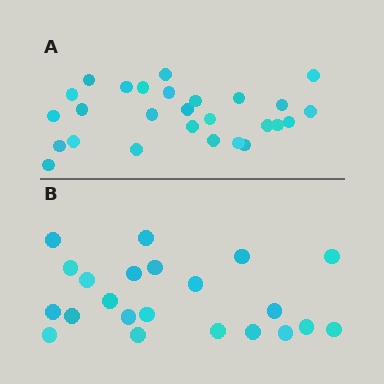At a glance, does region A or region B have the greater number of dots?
Region A (the top region) has more dots.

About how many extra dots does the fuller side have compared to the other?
Region A has about 5 more dots than region B.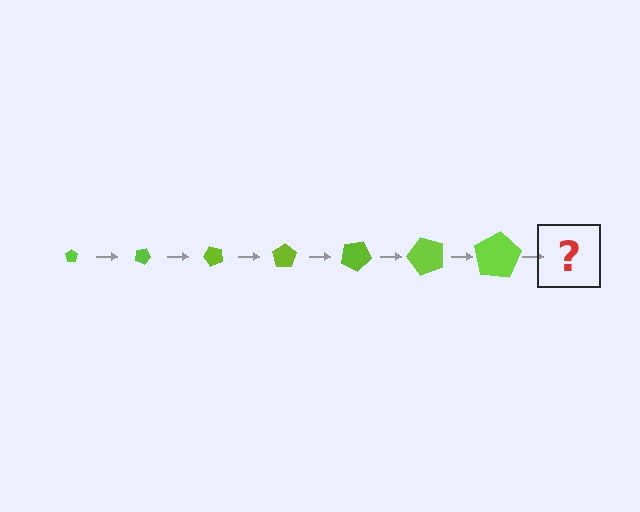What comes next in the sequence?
The next element should be a pentagon, larger than the previous one and rotated 175 degrees from the start.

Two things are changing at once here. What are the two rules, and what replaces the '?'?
The two rules are that the pentagon grows larger each step and it rotates 25 degrees each step. The '?' should be a pentagon, larger than the previous one and rotated 175 degrees from the start.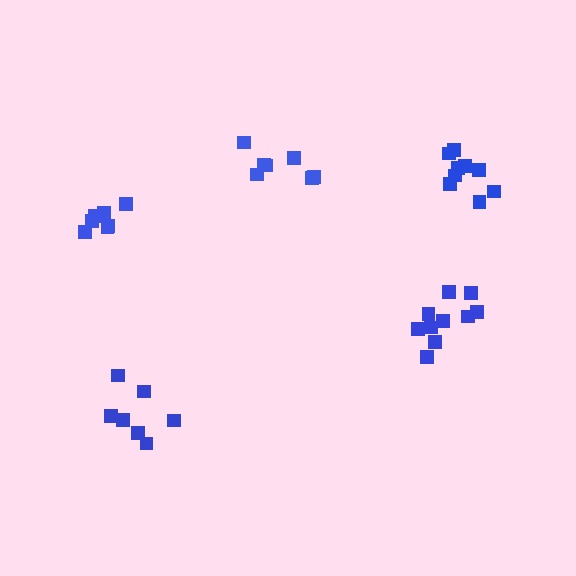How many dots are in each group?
Group 1: 7 dots, Group 2: 7 dots, Group 3: 9 dots, Group 4: 7 dots, Group 5: 10 dots (40 total).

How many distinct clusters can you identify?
There are 5 distinct clusters.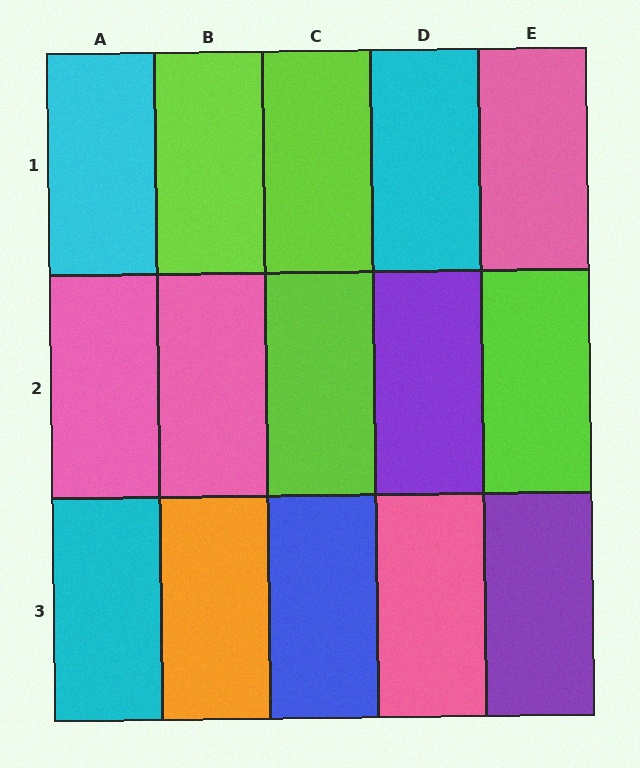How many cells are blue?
1 cell is blue.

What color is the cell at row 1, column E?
Pink.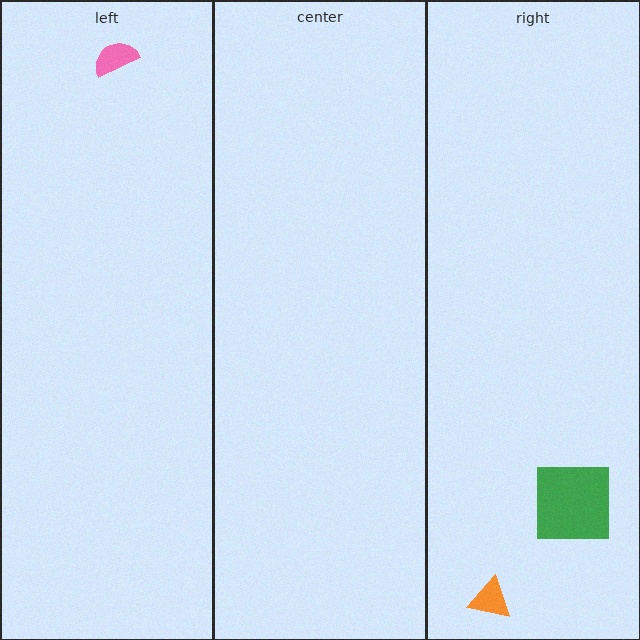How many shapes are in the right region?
2.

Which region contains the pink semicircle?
The left region.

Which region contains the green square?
The right region.